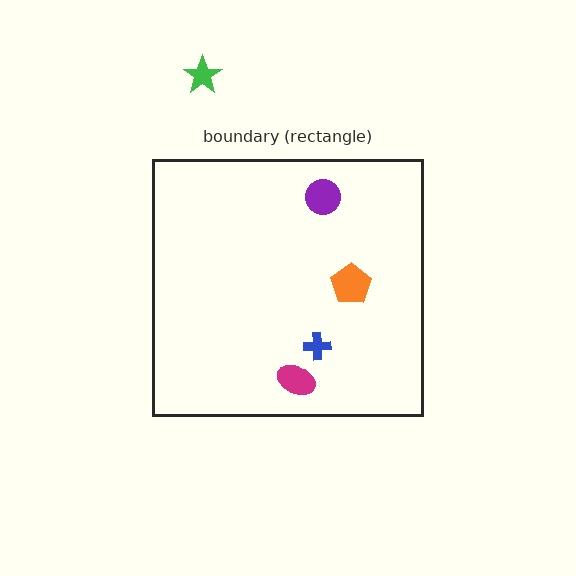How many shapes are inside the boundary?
4 inside, 1 outside.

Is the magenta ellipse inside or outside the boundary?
Inside.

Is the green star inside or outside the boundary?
Outside.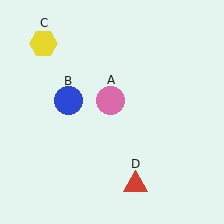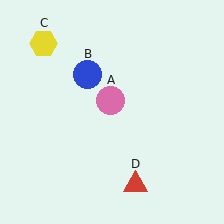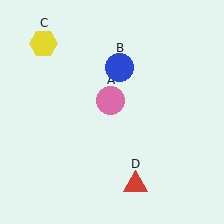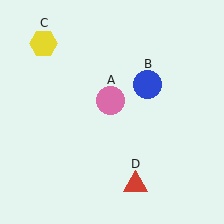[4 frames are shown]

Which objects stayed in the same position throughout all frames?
Pink circle (object A) and yellow hexagon (object C) and red triangle (object D) remained stationary.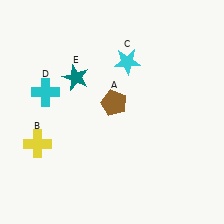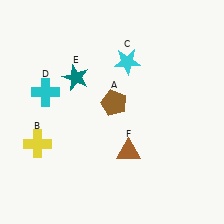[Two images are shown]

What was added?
A brown triangle (F) was added in Image 2.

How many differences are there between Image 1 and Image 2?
There is 1 difference between the two images.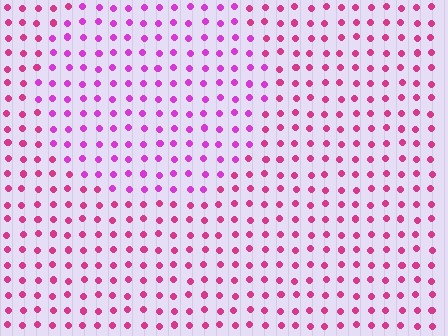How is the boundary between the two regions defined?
The boundary is defined purely by a slight shift in hue (about 28 degrees). Spacing, size, and orientation are identical on both sides.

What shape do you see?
I see a circle.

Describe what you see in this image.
The image is filled with small magenta elements in a uniform arrangement. A circle-shaped region is visible where the elements are tinted to a slightly different hue, forming a subtle color boundary.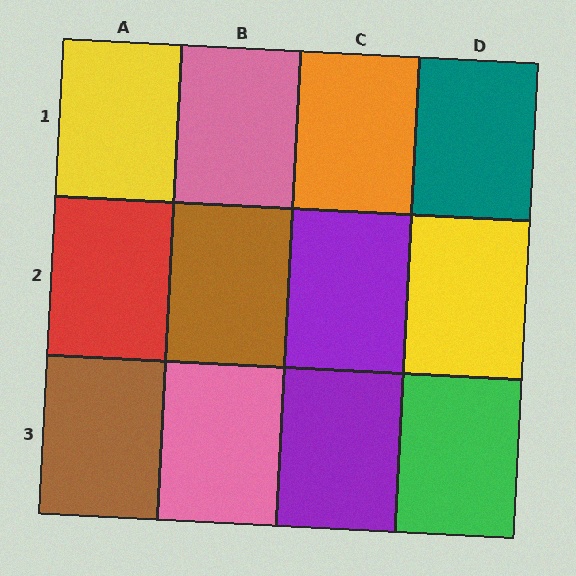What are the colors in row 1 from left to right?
Yellow, pink, orange, teal.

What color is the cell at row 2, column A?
Red.